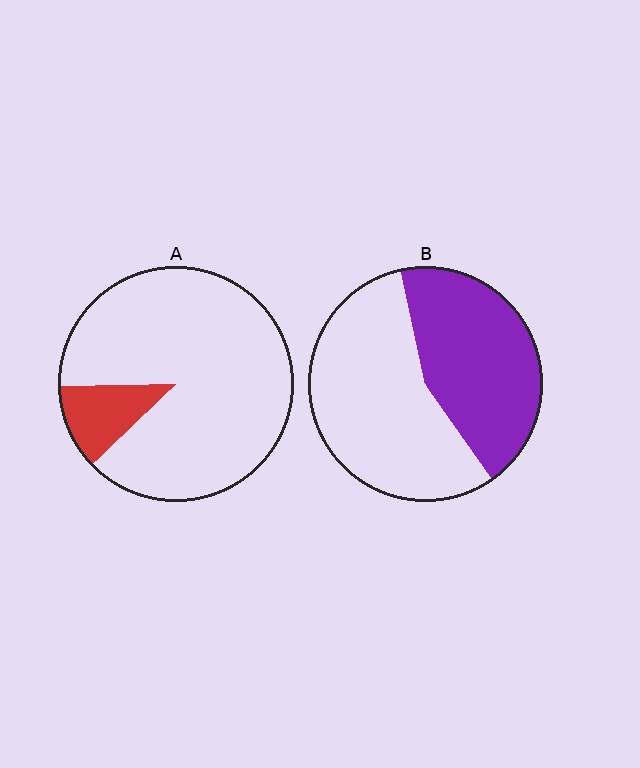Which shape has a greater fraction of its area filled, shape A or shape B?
Shape B.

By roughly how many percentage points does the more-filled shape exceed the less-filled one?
By roughly 30 percentage points (B over A).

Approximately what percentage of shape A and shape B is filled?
A is approximately 10% and B is approximately 45%.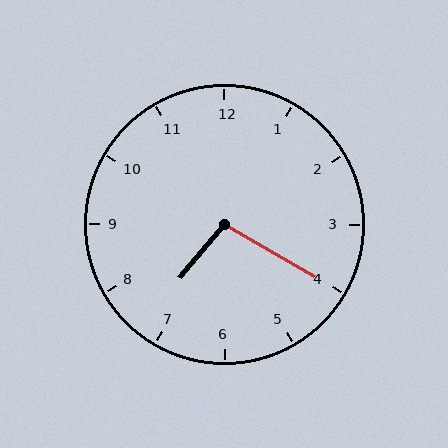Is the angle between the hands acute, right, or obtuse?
It is obtuse.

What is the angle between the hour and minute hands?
Approximately 100 degrees.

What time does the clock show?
7:20.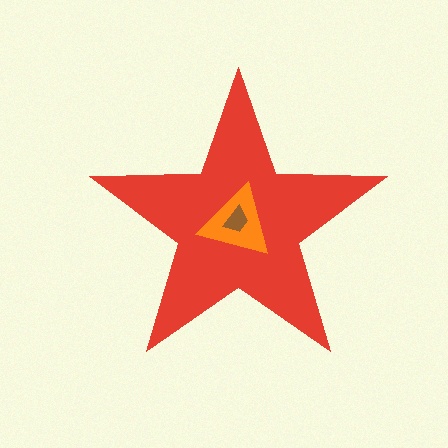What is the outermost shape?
The red star.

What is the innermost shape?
The brown trapezoid.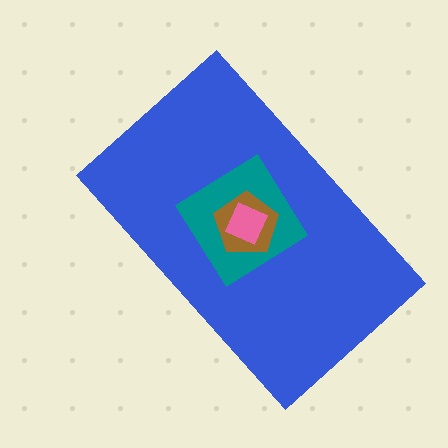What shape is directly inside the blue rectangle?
The teal diamond.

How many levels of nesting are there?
4.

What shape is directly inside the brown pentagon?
The pink diamond.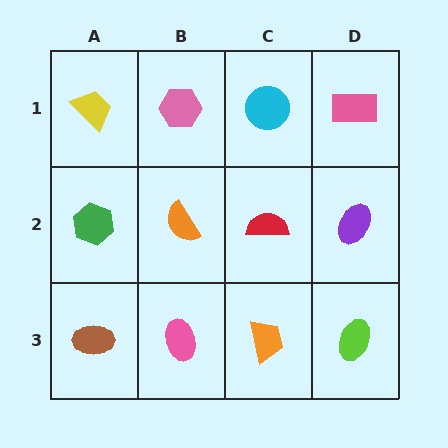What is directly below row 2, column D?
A lime ellipse.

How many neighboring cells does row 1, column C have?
3.